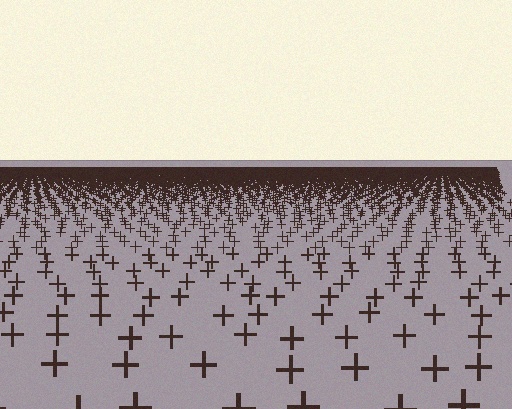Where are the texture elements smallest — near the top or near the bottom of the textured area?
Near the top.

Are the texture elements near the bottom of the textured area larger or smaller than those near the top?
Larger. Near the bottom, elements are closer to the viewer and appear at a bigger on-screen size.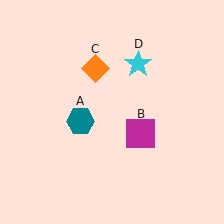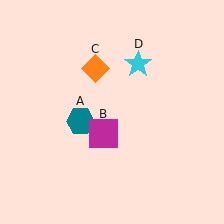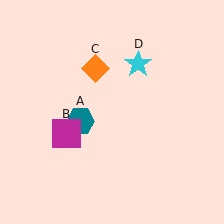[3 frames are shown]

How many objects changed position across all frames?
1 object changed position: magenta square (object B).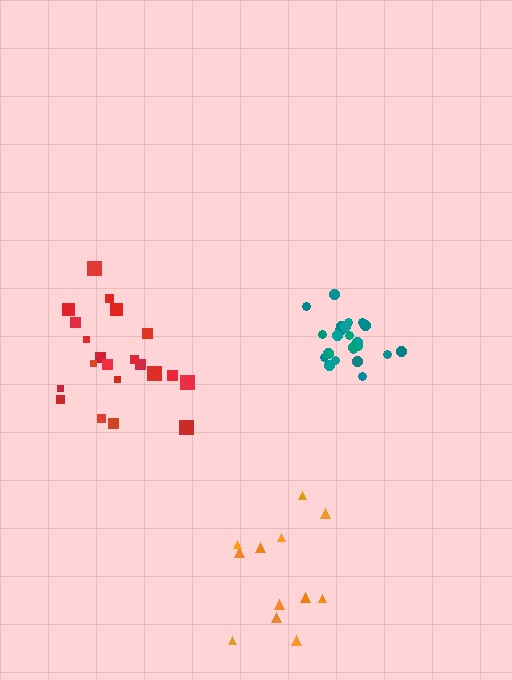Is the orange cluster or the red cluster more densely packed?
Red.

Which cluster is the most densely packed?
Teal.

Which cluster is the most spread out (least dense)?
Orange.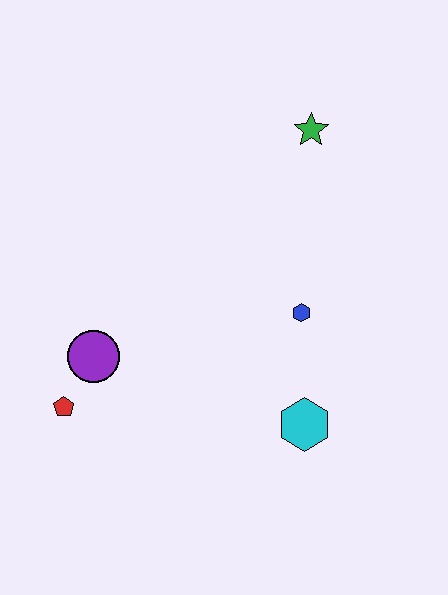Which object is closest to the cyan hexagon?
The blue hexagon is closest to the cyan hexagon.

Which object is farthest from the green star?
The red pentagon is farthest from the green star.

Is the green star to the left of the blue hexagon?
No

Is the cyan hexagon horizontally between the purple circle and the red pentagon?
No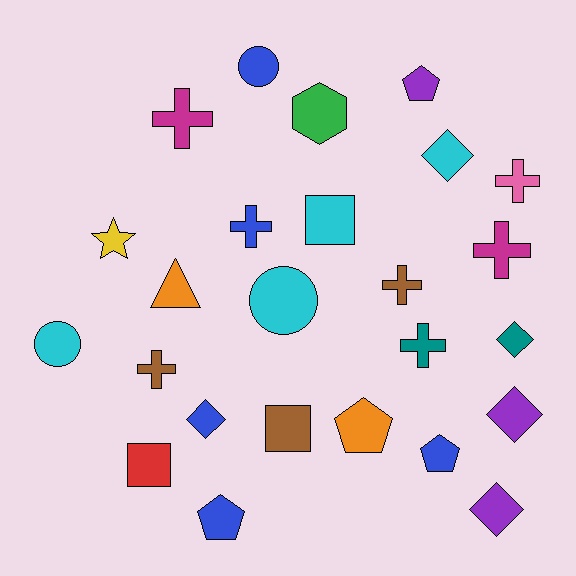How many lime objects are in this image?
There are no lime objects.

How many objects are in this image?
There are 25 objects.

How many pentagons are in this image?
There are 4 pentagons.